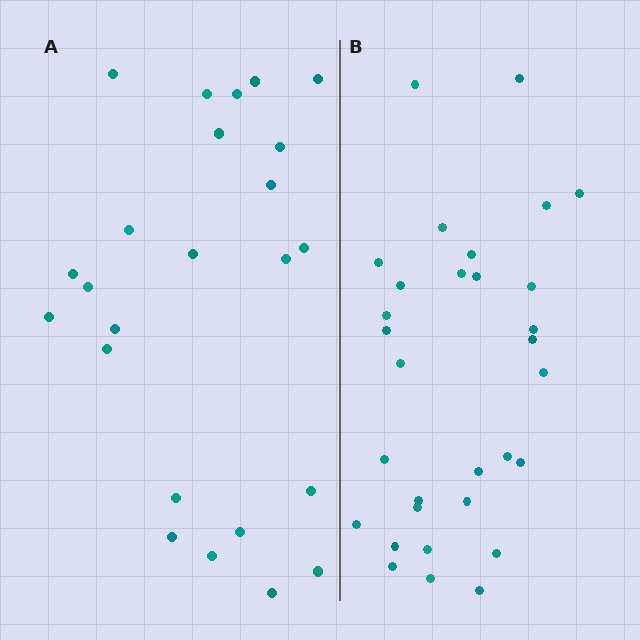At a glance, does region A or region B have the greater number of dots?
Region B (the right region) has more dots.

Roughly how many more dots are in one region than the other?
Region B has roughly 8 or so more dots than region A.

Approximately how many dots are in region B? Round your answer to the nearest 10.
About 30 dots. (The exact count is 31, which rounds to 30.)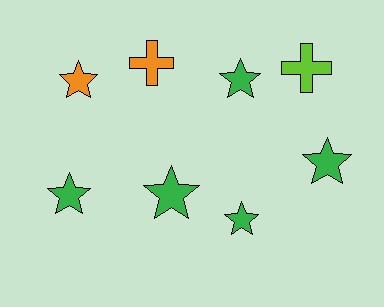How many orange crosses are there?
There is 1 orange cross.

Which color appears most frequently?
Green, with 5 objects.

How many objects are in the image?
There are 8 objects.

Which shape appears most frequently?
Star, with 6 objects.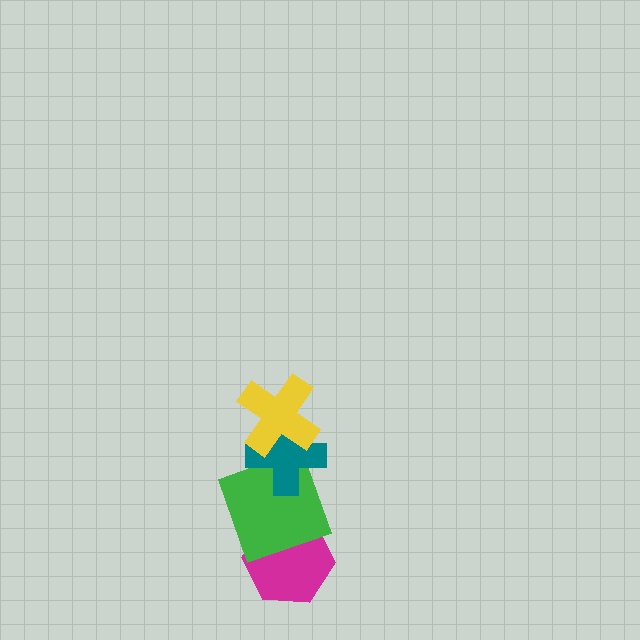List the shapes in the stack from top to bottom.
From top to bottom: the yellow cross, the teal cross, the green square, the magenta hexagon.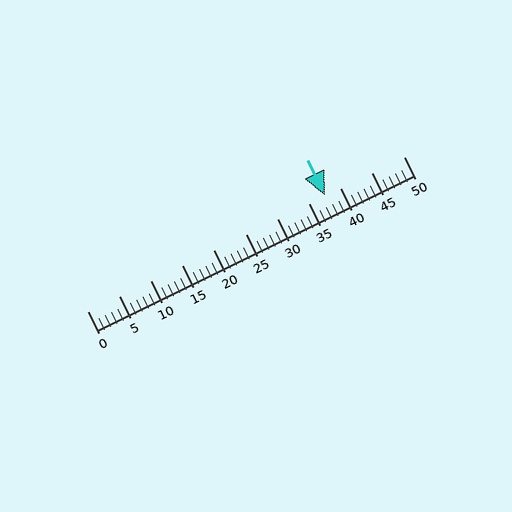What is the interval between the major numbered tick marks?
The major tick marks are spaced 5 units apart.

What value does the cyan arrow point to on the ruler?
The cyan arrow points to approximately 38.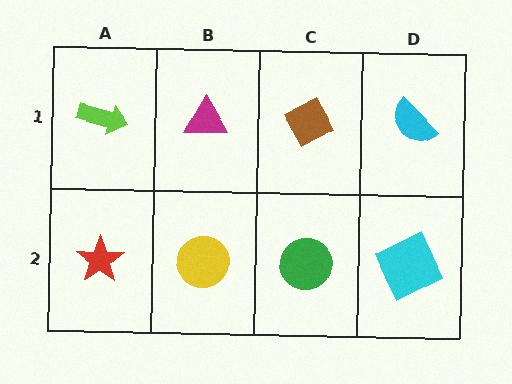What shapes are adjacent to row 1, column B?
A yellow circle (row 2, column B), a lime arrow (row 1, column A), a brown diamond (row 1, column C).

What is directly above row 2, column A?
A lime arrow.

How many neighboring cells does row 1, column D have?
2.